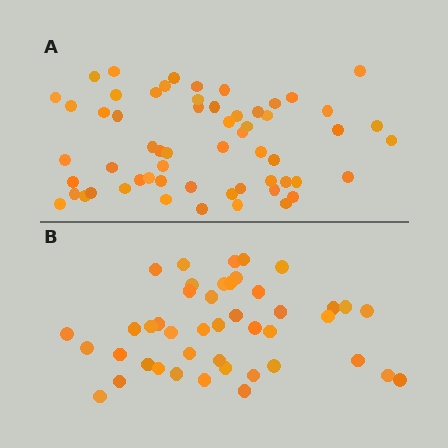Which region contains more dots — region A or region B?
Region A (the top region) has more dots.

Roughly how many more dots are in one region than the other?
Region A has approximately 15 more dots than region B.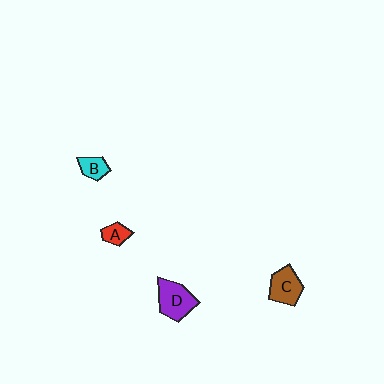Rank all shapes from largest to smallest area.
From largest to smallest: D (purple), C (brown), B (cyan), A (red).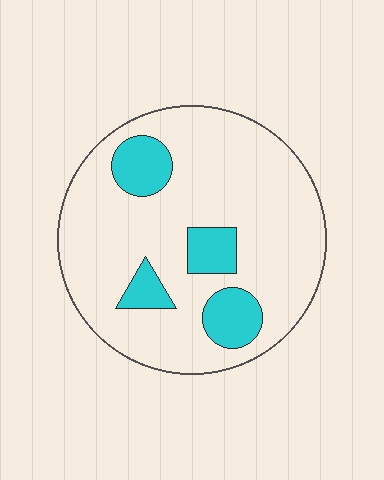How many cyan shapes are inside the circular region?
4.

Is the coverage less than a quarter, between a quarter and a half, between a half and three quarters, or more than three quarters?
Less than a quarter.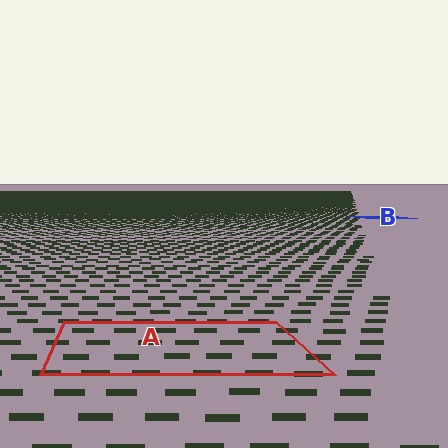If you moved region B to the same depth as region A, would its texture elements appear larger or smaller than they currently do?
They would appear larger. At a closer depth, the same texture elements are projected at a bigger on-screen size.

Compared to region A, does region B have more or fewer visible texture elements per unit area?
Region B has more texture elements per unit area — they are packed more densely because it is farther away.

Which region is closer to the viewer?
Region A is closer. The texture elements there are larger and more spread out.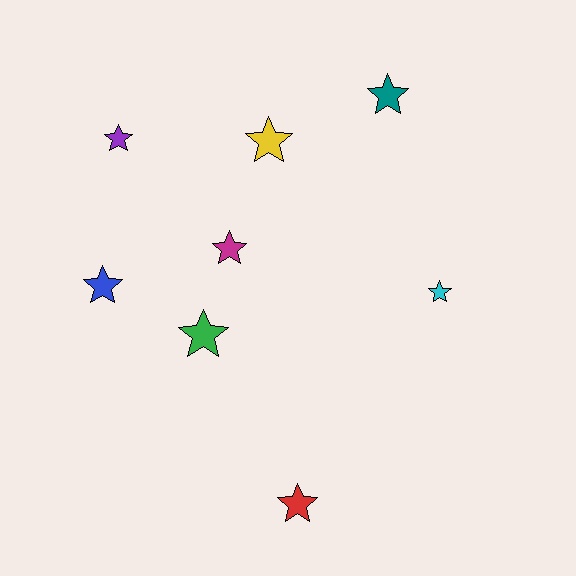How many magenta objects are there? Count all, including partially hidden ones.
There is 1 magenta object.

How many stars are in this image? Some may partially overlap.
There are 8 stars.